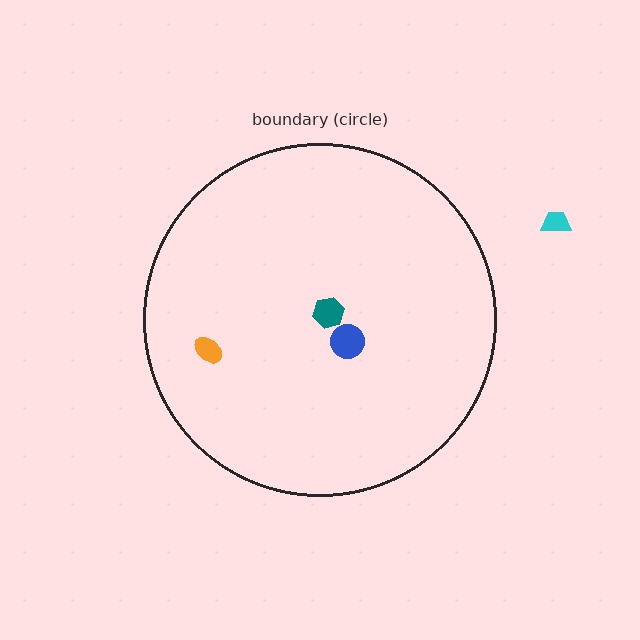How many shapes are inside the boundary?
3 inside, 1 outside.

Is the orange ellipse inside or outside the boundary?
Inside.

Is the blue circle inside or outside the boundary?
Inside.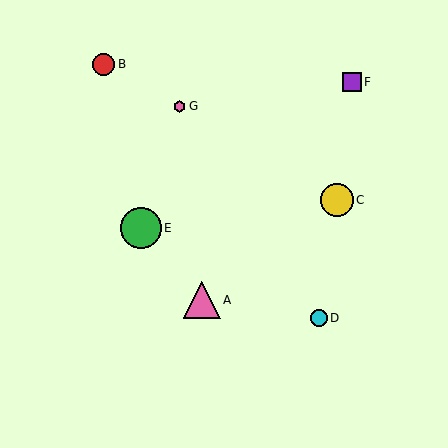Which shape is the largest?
The green circle (labeled E) is the largest.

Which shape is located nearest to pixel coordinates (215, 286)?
The pink triangle (labeled A) at (202, 300) is nearest to that location.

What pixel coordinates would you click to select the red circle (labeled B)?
Click at (104, 64) to select the red circle B.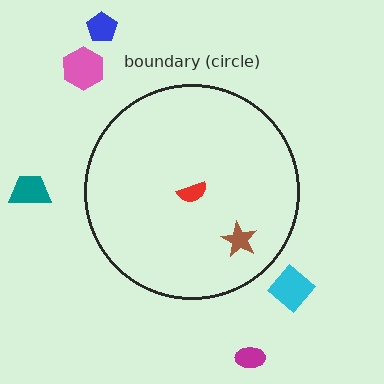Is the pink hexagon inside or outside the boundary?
Outside.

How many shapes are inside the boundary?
2 inside, 5 outside.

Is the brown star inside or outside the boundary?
Inside.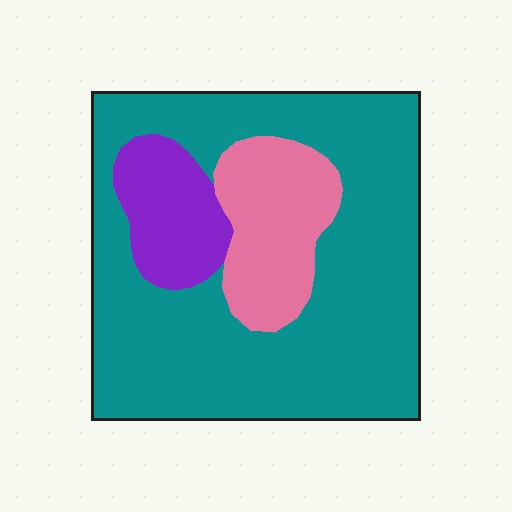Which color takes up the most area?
Teal, at roughly 70%.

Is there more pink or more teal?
Teal.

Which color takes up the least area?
Purple, at roughly 10%.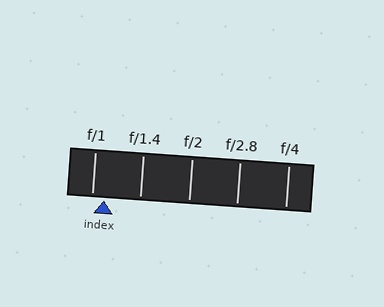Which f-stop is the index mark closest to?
The index mark is closest to f/1.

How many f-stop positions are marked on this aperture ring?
There are 5 f-stop positions marked.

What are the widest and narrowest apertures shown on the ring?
The widest aperture shown is f/1 and the narrowest is f/4.